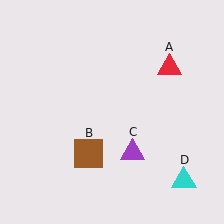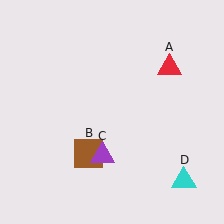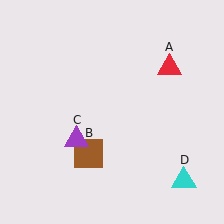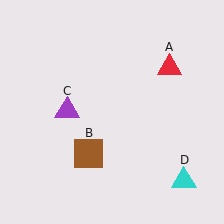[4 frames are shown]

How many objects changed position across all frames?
1 object changed position: purple triangle (object C).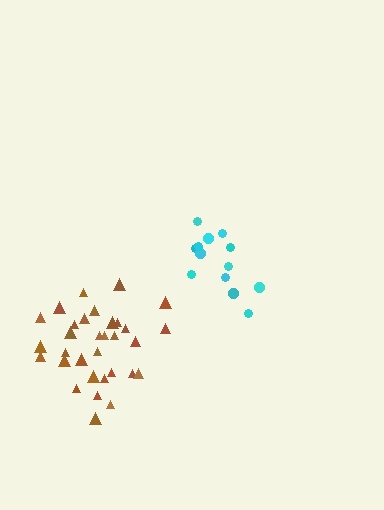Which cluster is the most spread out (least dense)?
Cyan.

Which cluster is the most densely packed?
Brown.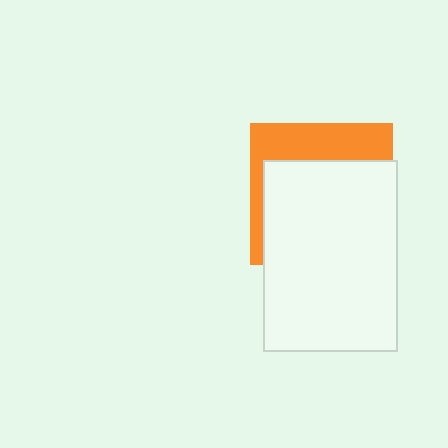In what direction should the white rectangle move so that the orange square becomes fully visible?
The white rectangle should move down. That is the shortest direction to clear the overlap and leave the orange square fully visible.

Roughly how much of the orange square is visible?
A small part of it is visible (roughly 33%).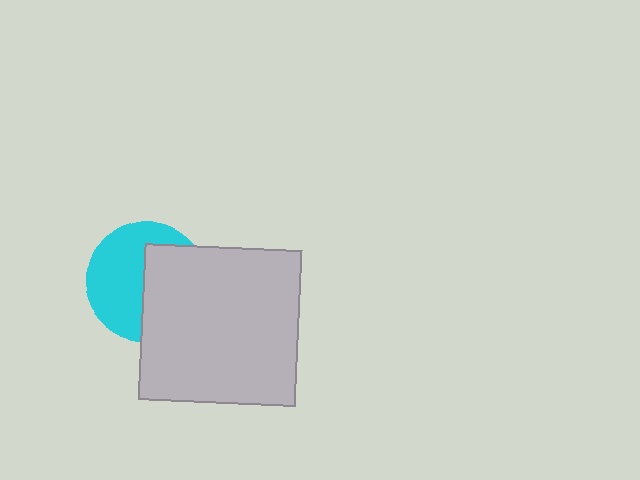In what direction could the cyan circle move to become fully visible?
The cyan circle could move left. That would shift it out from behind the light gray square entirely.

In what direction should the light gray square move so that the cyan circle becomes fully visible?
The light gray square should move right. That is the shortest direction to clear the overlap and leave the cyan circle fully visible.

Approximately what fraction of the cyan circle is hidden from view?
Roughly 46% of the cyan circle is hidden behind the light gray square.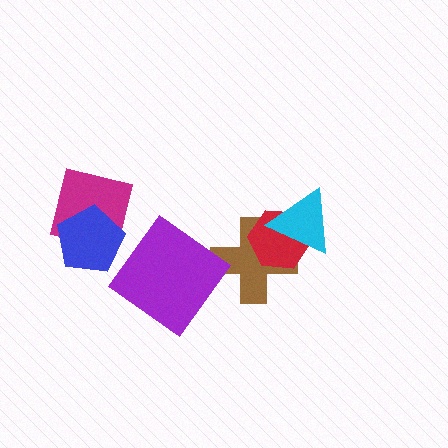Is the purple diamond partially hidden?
No, no other shape covers it.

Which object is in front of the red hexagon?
The cyan triangle is in front of the red hexagon.